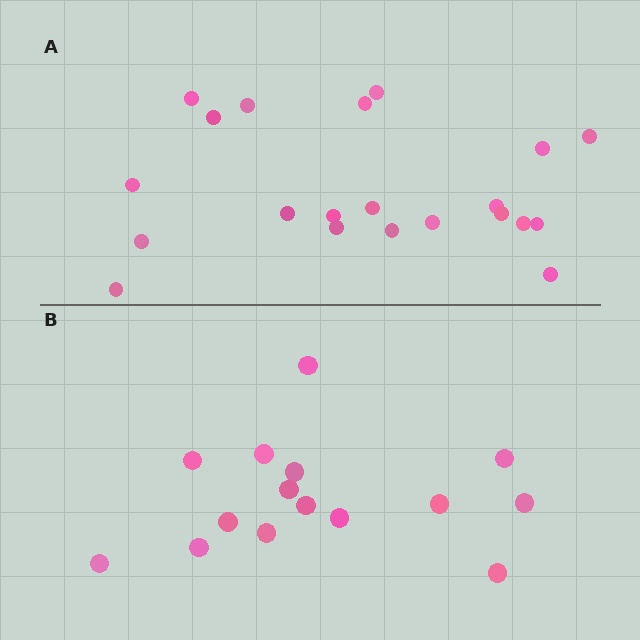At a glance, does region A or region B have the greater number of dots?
Region A (the top region) has more dots.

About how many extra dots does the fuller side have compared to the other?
Region A has about 6 more dots than region B.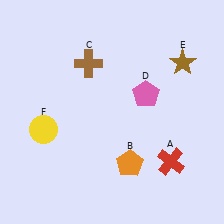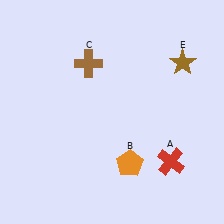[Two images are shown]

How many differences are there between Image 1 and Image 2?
There are 2 differences between the two images.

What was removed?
The yellow circle (F), the pink pentagon (D) were removed in Image 2.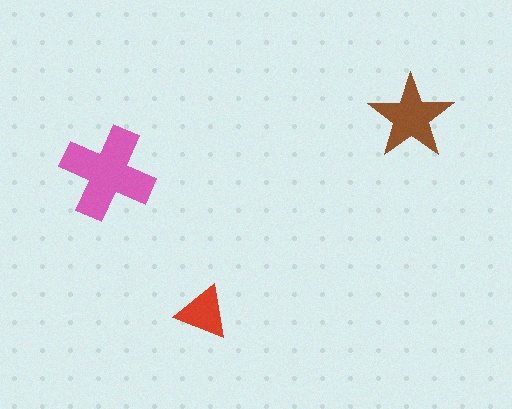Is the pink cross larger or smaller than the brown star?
Larger.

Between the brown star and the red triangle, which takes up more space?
The brown star.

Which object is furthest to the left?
The pink cross is leftmost.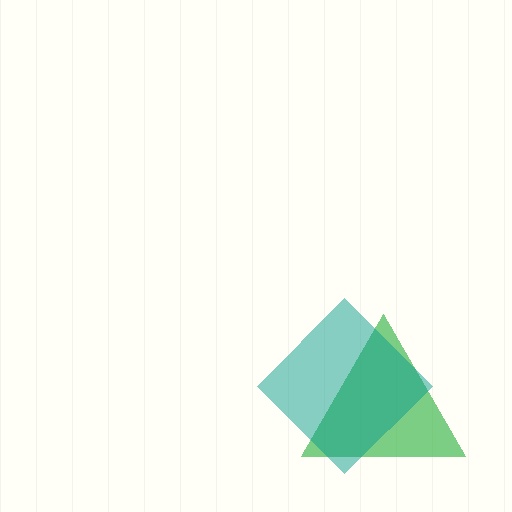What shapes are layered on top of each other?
The layered shapes are: a green triangle, a teal diamond.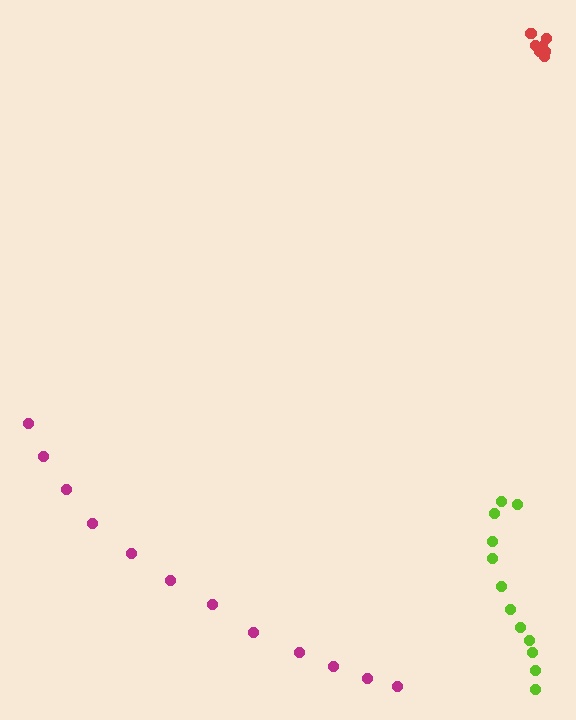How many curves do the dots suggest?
There are 3 distinct paths.